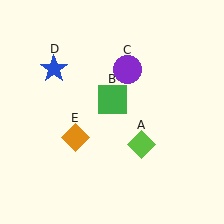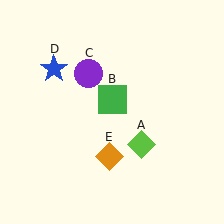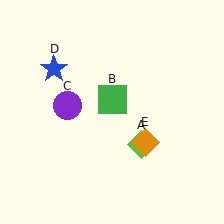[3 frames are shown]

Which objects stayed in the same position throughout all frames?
Lime diamond (object A) and green square (object B) and blue star (object D) remained stationary.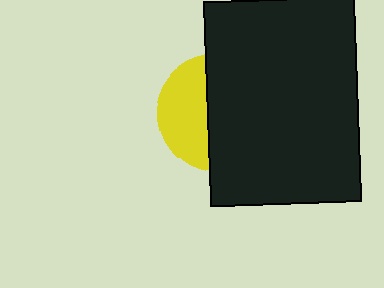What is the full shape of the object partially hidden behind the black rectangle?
The partially hidden object is a yellow circle.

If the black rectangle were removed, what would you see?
You would see the complete yellow circle.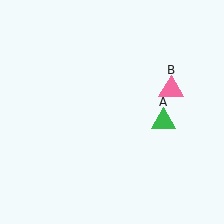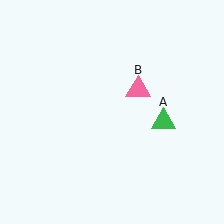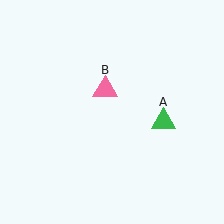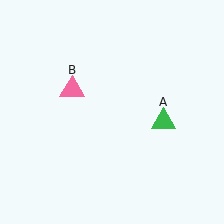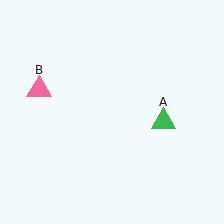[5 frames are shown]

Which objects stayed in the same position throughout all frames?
Green triangle (object A) remained stationary.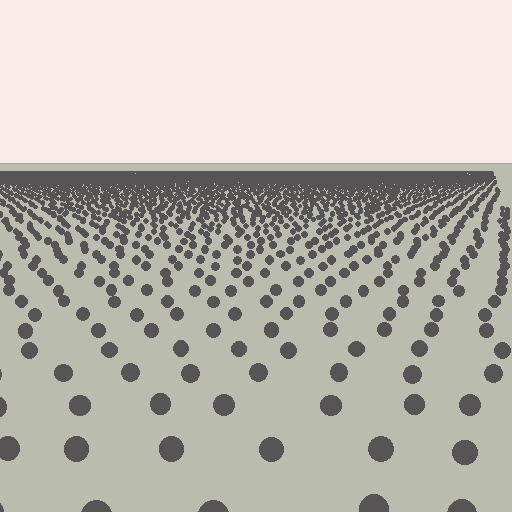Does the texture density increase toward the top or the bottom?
Density increases toward the top.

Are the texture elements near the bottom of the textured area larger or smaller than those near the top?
Larger. Near the bottom, elements are closer to the viewer and appear at a bigger on-screen size.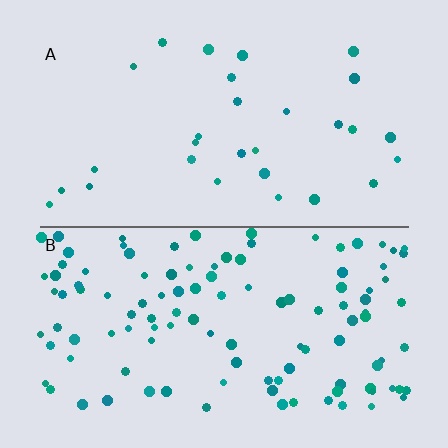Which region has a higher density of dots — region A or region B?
B (the bottom).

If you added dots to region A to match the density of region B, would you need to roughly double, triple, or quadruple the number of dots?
Approximately quadruple.